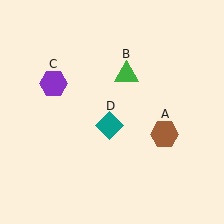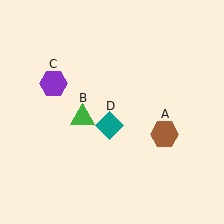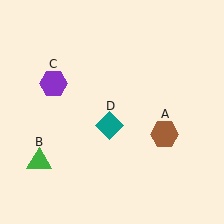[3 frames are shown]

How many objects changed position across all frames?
1 object changed position: green triangle (object B).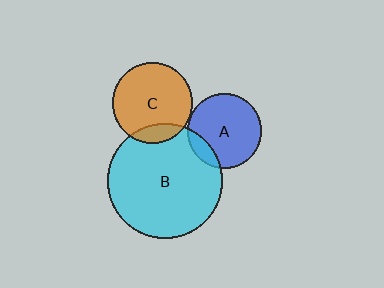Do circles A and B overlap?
Yes.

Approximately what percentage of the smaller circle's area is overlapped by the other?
Approximately 15%.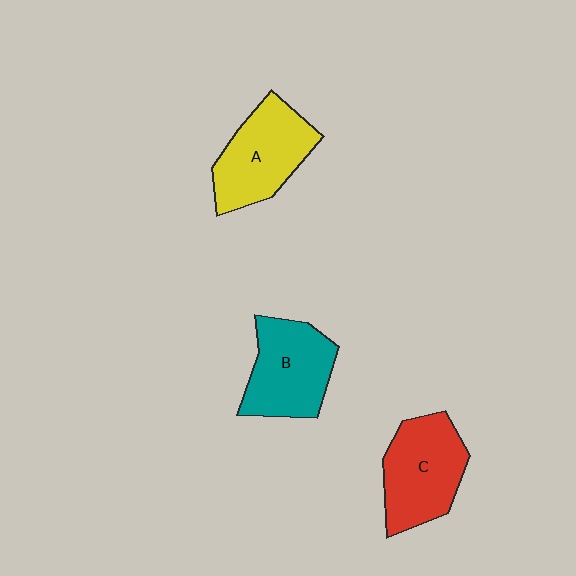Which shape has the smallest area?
Shape B (teal).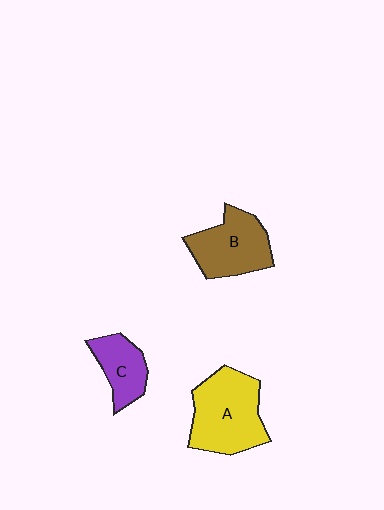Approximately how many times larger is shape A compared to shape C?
Approximately 1.9 times.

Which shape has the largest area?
Shape A (yellow).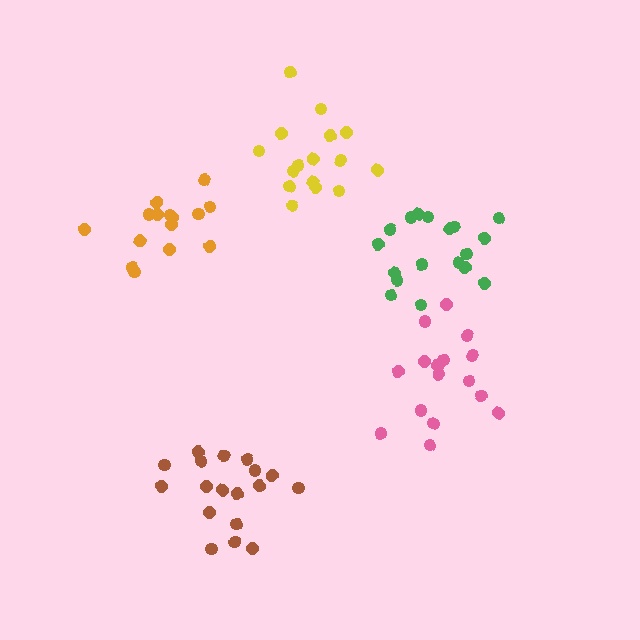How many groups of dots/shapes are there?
There are 5 groups.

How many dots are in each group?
Group 1: 15 dots, Group 2: 18 dots, Group 3: 16 dots, Group 4: 17 dots, Group 5: 18 dots (84 total).